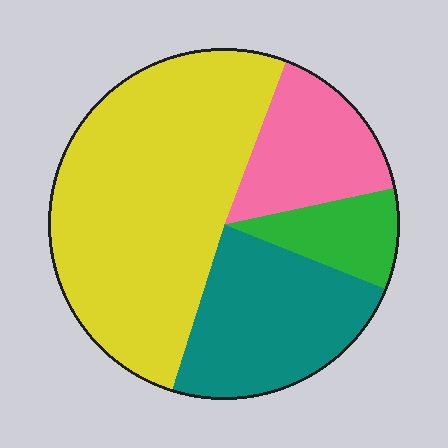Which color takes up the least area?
Green, at roughly 10%.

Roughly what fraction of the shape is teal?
Teal takes up about one quarter (1/4) of the shape.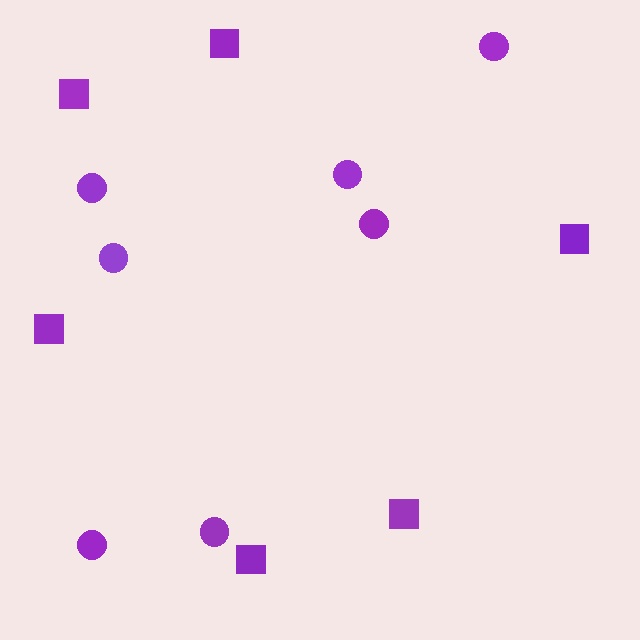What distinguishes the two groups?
There are 2 groups: one group of squares (6) and one group of circles (7).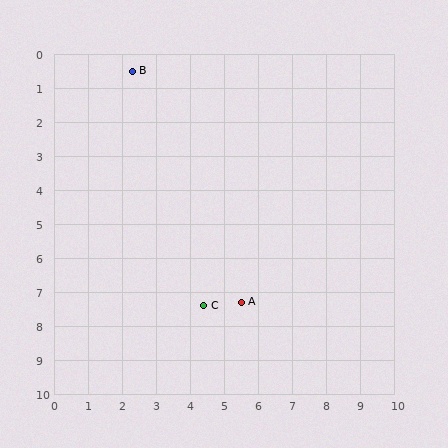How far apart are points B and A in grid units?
Points B and A are about 7.5 grid units apart.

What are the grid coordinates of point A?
Point A is at approximately (5.5, 7.3).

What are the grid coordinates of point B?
Point B is at approximately (2.3, 0.5).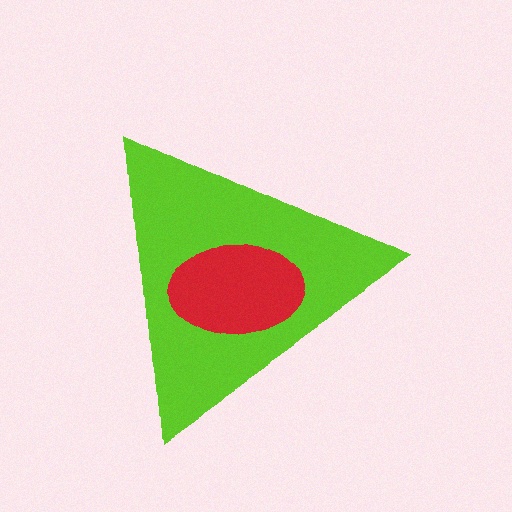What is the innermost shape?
The red ellipse.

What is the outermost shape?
The lime triangle.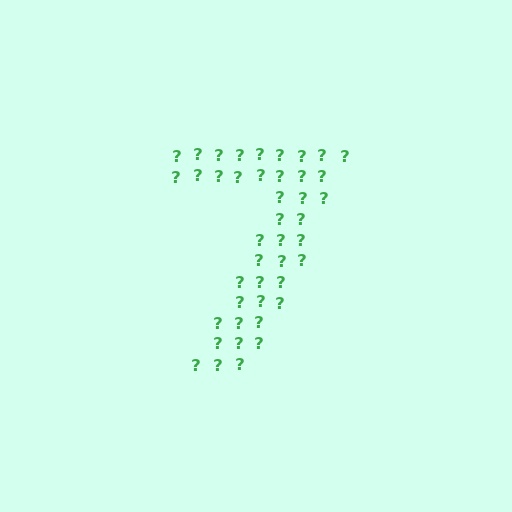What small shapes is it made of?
It is made of small question marks.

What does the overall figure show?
The overall figure shows the digit 7.